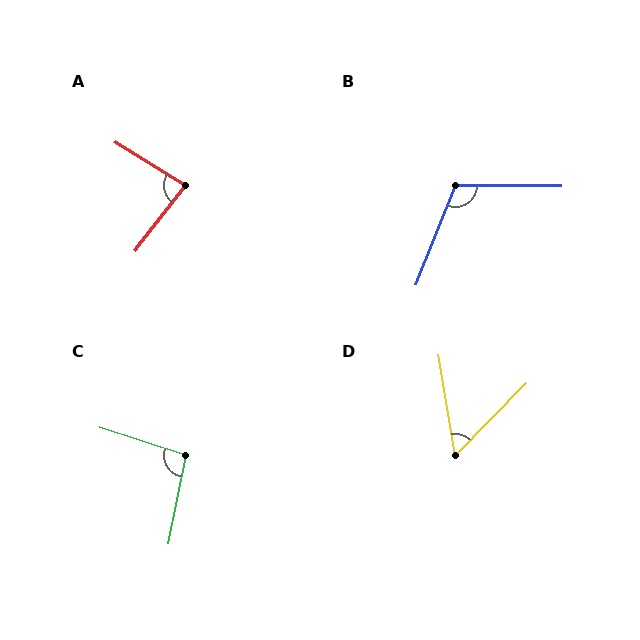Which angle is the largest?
B, at approximately 112 degrees.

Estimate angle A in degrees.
Approximately 84 degrees.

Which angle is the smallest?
D, at approximately 54 degrees.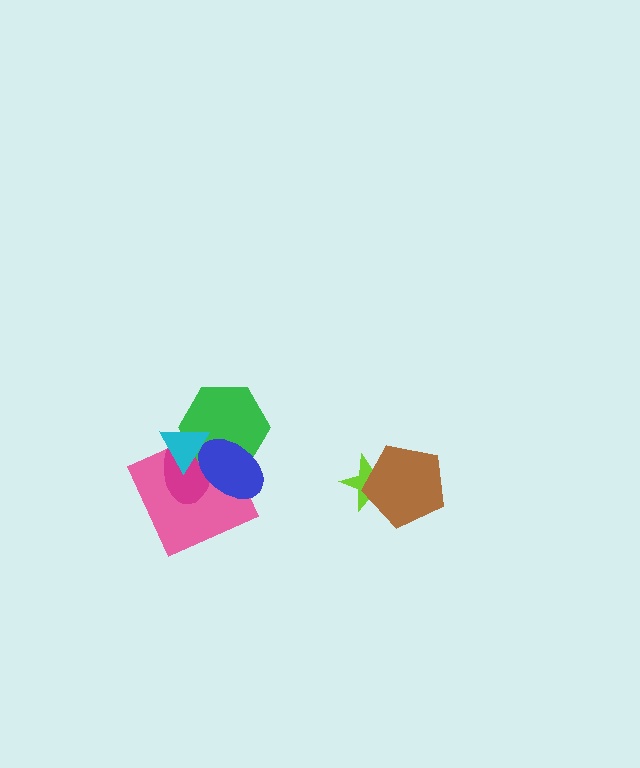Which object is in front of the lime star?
The brown pentagon is in front of the lime star.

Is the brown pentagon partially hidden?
No, no other shape covers it.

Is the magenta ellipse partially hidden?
Yes, it is partially covered by another shape.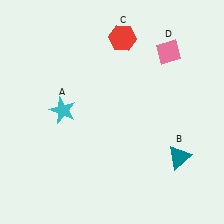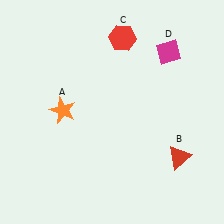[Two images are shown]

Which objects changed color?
A changed from cyan to orange. B changed from teal to red. D changed from pink to magenta.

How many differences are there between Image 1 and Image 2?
There are 3 differences between the two images.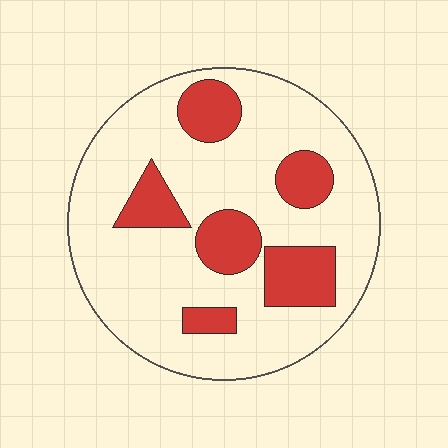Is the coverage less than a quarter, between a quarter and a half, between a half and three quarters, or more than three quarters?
Less than a quarter.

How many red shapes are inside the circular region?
6.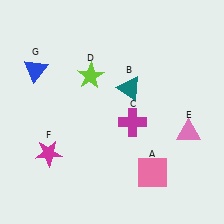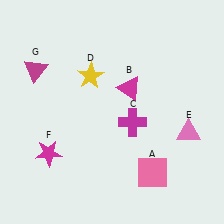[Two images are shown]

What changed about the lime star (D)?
In Image 1, D is lime. In Image 2, it changed to yellow.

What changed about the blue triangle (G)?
In Image 1, G is blue. In Image 2, it changed to magenta.